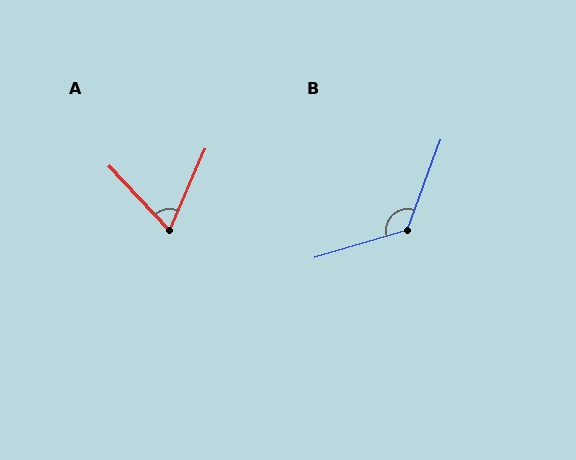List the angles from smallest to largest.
A (67°), B (127°).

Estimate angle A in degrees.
Approximately 67 degrees.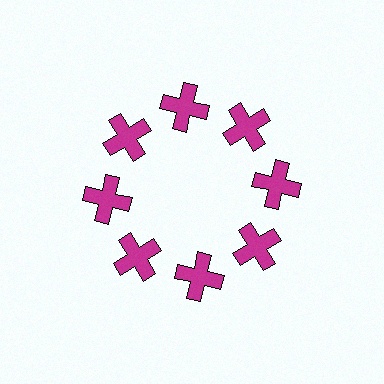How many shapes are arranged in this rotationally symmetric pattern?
There are 8 shapes, arranged in 8 groups of 1.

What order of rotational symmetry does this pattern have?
This pattern has 8-fold rotational symmetry.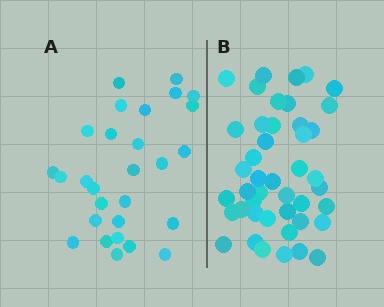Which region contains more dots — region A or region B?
Region B (the right region) has more dots.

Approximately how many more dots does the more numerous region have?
Region B has approximately 15 more dots than region A.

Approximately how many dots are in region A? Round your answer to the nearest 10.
About 30 dots. (The exact count is 28, which rounds to 30.)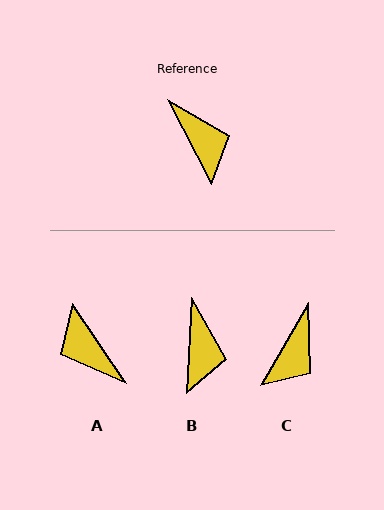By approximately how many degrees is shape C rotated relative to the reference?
Approximately 57 degrees clockwise.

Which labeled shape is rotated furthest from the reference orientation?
A, about 173 degrees away.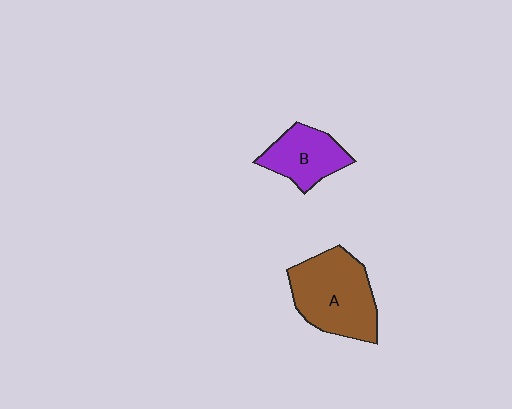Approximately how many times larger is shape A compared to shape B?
Approximately 1.6 times.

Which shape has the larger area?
Shape A (brown).